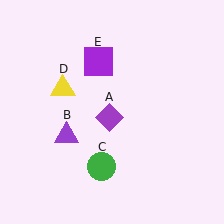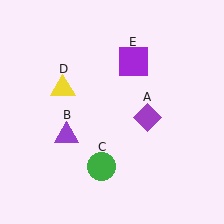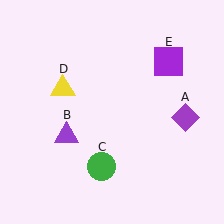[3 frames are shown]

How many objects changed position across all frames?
2 objects changed position: purple diamond (object A), purple square (object E).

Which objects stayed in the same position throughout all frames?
Purple triangle (object B) and green circle (object C) and yellow triangle (object D) remained stationary.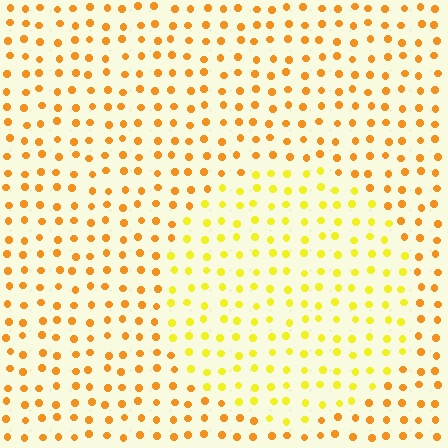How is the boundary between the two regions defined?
The boundary is defined purely by a slight shift in hue (about 28 degrees). Spacing, size, and orientation are identical on both sides.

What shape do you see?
I see a circle.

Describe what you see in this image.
The image is filled with small orange elements in a uniform arrangement. A circle-shaped region is visible where the elements are tinted to a slightly different hue, forming a subtle color boundary.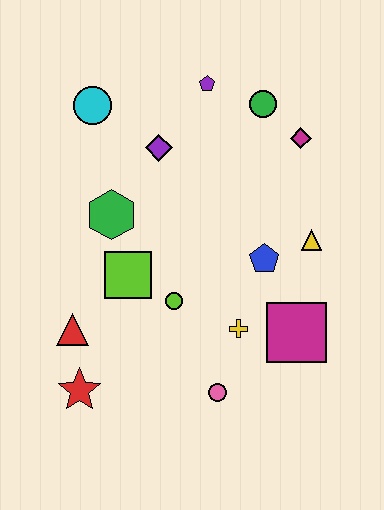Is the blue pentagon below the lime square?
No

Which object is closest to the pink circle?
The yellow cross is closest to the pink circle.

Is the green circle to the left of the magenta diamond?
Yes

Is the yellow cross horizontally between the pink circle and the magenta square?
Yes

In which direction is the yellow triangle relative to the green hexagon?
The yellow triangle is to the right of the green hexagon.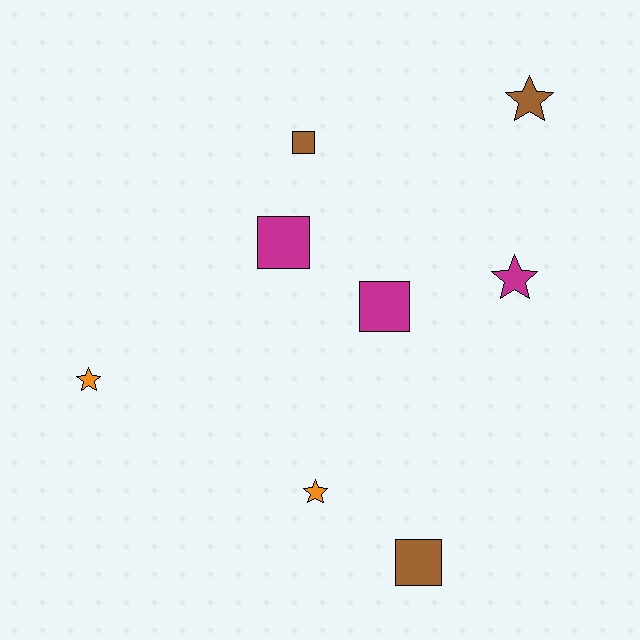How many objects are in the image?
There are 8 objects.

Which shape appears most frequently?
Square, with 4 objects.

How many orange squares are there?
There are no orange squares.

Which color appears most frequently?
Magenta, with 3 objects.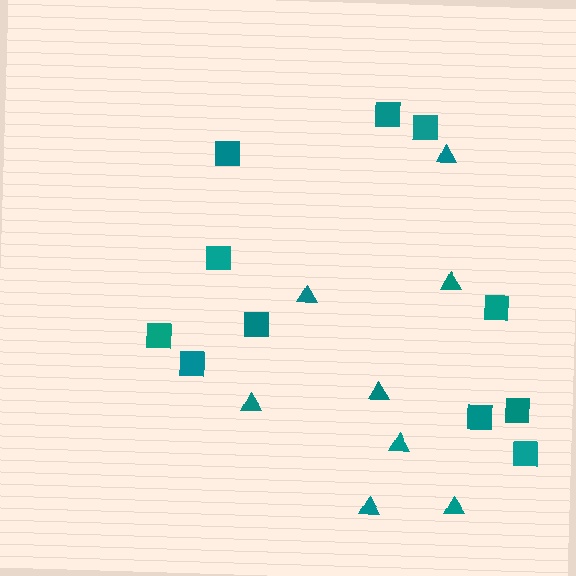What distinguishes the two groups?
There are 2 groups: one group of triangles (8) and one group of squares (11).